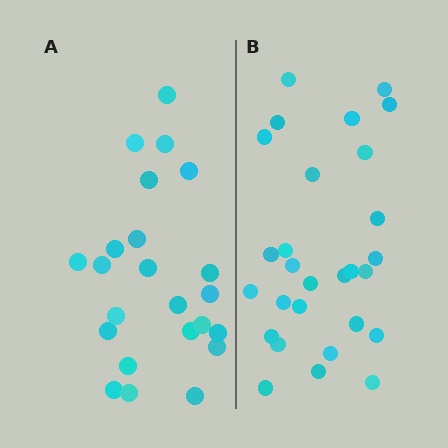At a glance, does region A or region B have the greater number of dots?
Region B (the right region) has more dots.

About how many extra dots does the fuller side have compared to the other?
Region B has about 5 more dots than region A.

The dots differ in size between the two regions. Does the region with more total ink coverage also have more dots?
No. Region A has more total ink coverage because its dots are larger, but region B actually contains more individual dots. Total area can be misleading — the number of items is what matters here.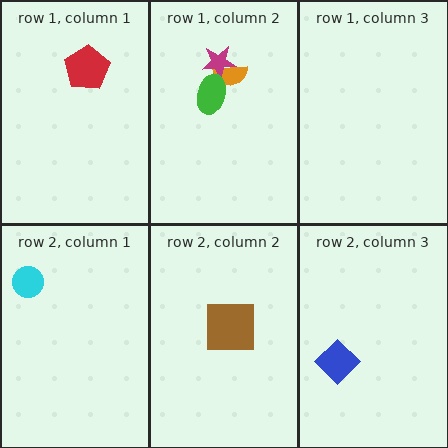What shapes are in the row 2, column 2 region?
The brown square.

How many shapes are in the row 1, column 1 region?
1.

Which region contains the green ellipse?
The row 1, column 2 region.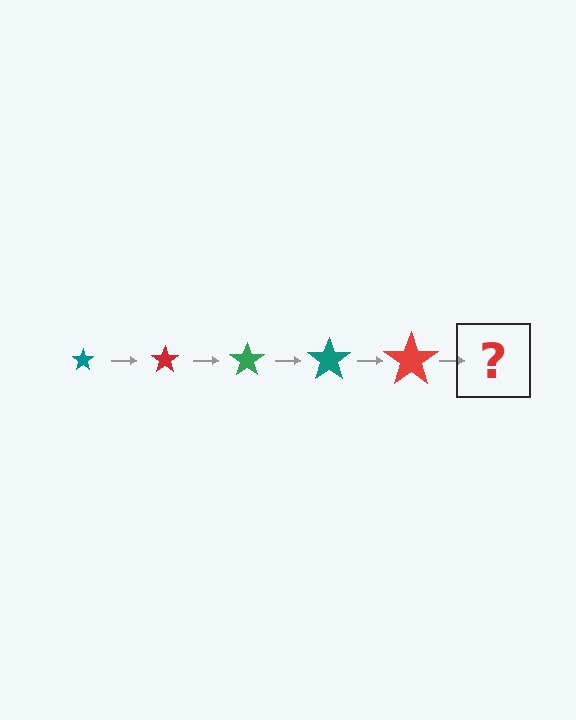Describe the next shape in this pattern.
It should be a green star, larger than the previous one.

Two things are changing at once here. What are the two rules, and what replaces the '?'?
The two rules are that the star grows larger each step and the color cycles through teal, red, and green. The '?' should be a green star, larger than the previous one.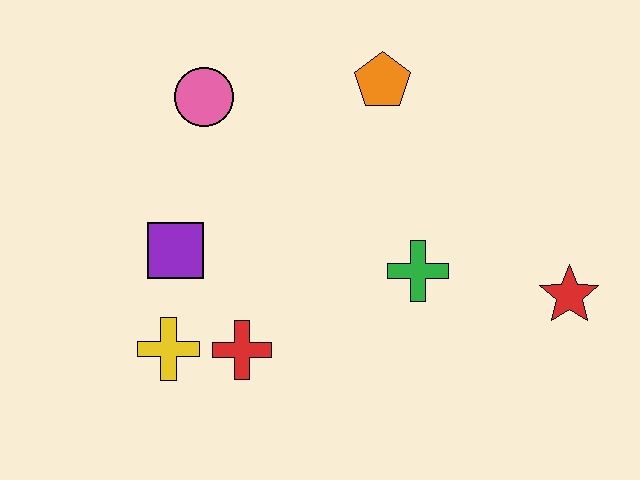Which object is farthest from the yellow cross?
The red star is farthest from the yellow cross.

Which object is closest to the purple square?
The yellow cross is closest to the purple square.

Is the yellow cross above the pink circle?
No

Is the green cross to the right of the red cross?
Yes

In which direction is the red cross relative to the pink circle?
The red cross is below the pink circle.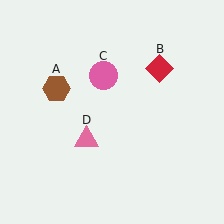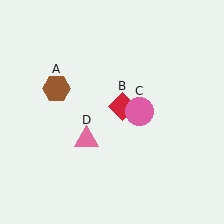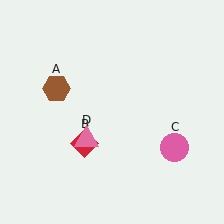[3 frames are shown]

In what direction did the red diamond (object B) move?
The red diamond (object B) moved down and to the left.